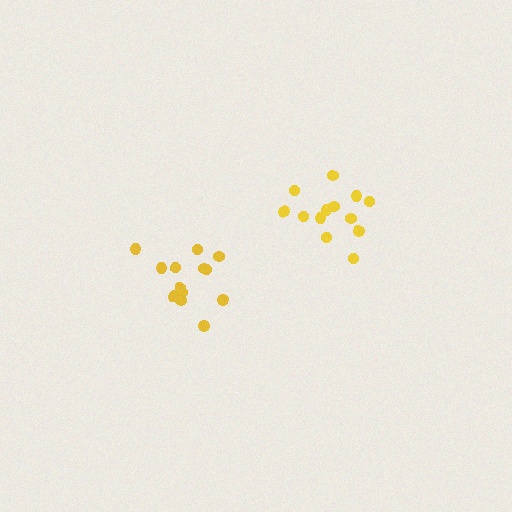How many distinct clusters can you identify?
There are 2 distinct clusters.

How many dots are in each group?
Group 1: 13 dots, Group 2: 13 dots (26 total).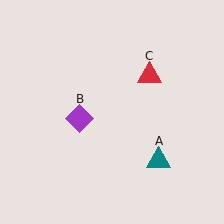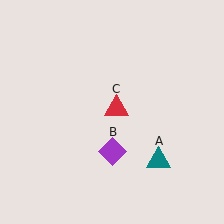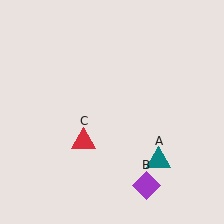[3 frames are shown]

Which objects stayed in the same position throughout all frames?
Teal triangle (object A) remained stationary.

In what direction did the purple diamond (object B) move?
The purple diamond (object B) moved down and to the right.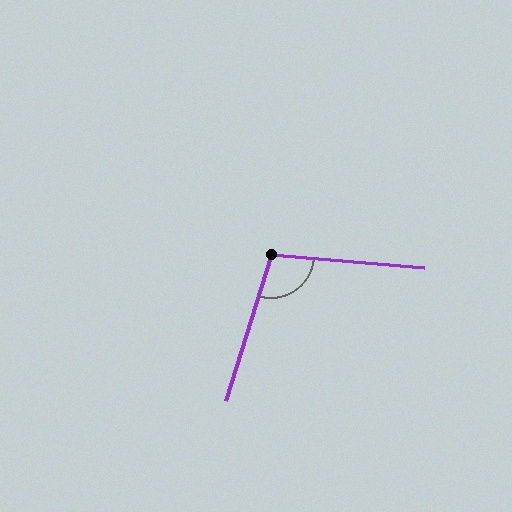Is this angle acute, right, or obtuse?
It is obtuse.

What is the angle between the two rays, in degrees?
Approximately 103 degrees.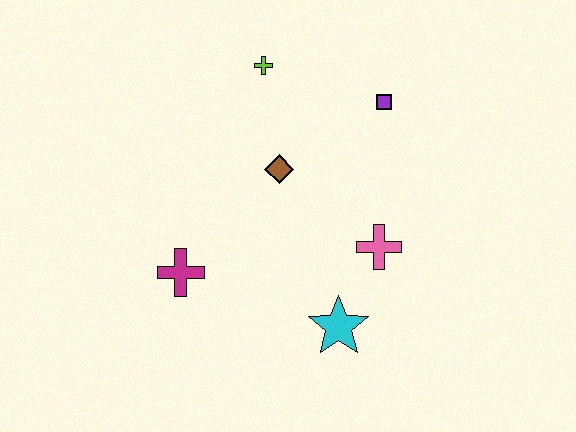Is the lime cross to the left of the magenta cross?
No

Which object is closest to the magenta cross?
The brown diamond is closest to the magenta cross.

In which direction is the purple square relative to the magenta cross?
The purple square is to the right of the magenta cross.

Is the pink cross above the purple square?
No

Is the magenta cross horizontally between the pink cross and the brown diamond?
No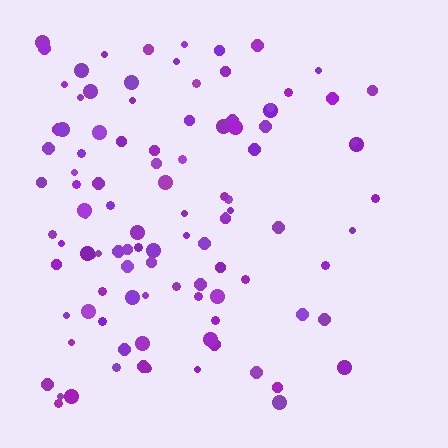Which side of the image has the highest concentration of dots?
The left.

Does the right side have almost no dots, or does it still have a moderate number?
Still a moderate number, just noticeably fewer than the left.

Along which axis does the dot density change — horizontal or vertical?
Horizontal.